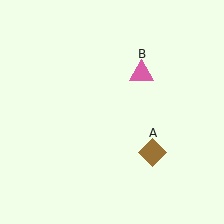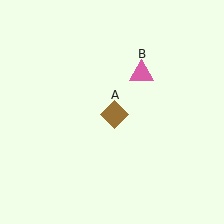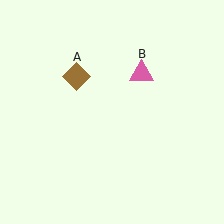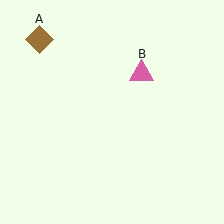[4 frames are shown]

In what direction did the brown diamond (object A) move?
The brown diamond (object A) moved up and to the left.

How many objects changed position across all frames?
1 object changed position: brown diamond (object A).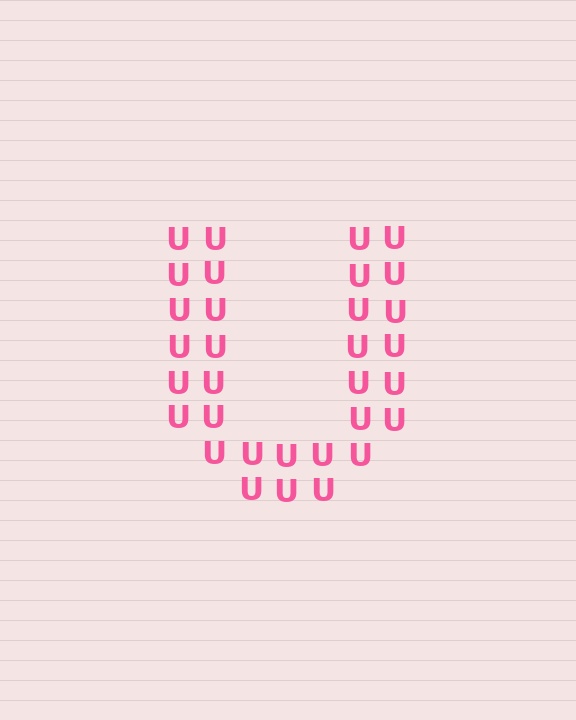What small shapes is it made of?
It is made of small letter U's.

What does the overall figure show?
The overall figure shows the letter U.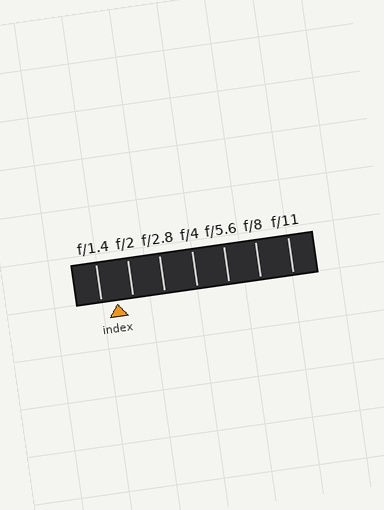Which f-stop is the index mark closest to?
The index mark is closest to f/2.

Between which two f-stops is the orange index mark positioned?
The index mark is between f/1.4 and f/2.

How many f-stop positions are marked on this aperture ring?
There are 7 f-stop positions marked.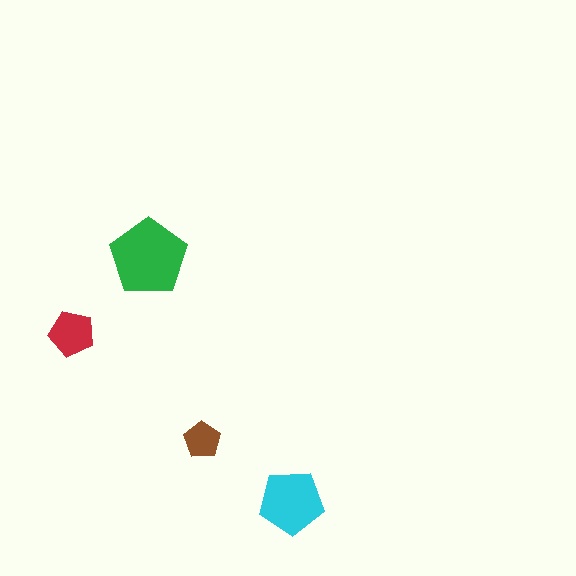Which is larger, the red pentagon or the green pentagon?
The green one.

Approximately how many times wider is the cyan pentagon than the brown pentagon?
About 1.5 times wider.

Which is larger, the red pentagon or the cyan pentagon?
The cyan one.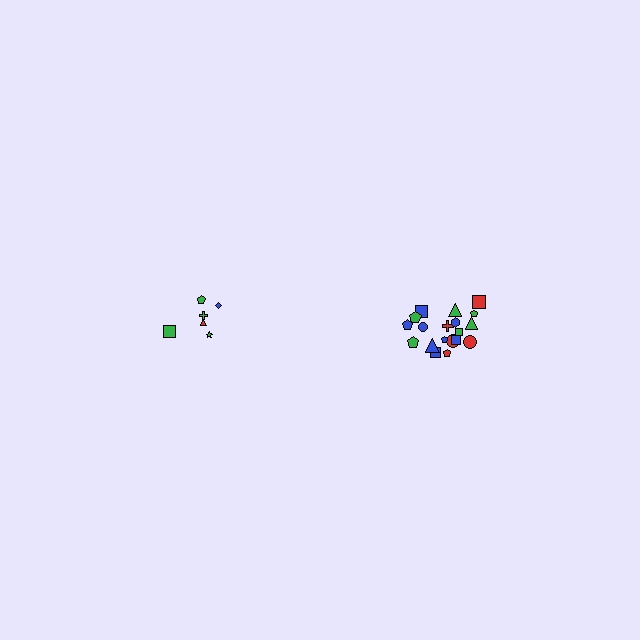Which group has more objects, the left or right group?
The right group.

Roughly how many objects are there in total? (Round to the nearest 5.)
Roughly 30 objects in total.